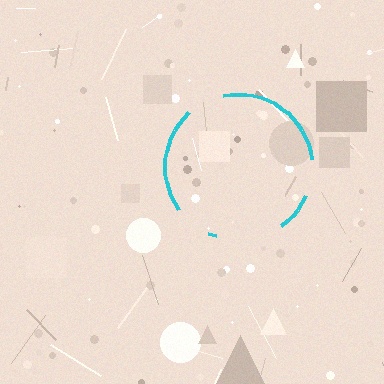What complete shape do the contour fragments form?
The contour fragments form a circle.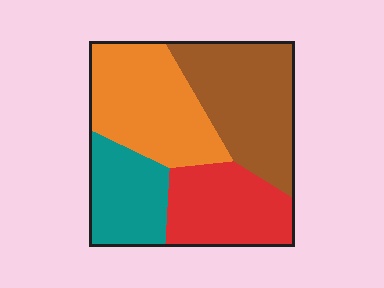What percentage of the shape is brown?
Brown takes up between a sixth and a third of the shape.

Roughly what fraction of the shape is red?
Red covers around 20% of the shape.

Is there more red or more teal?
Red.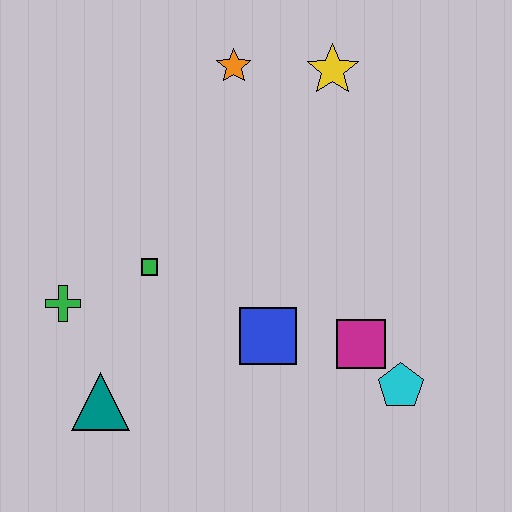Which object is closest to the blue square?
The magenta square is closest to the blue square.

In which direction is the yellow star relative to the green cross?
The yellow star is to the right of the green cross.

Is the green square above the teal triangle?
Yes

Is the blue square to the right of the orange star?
Yes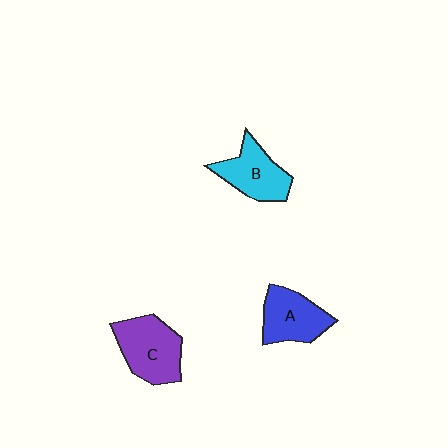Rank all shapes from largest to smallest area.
From largest to smallest: C (purple), A (blue), B (cyan).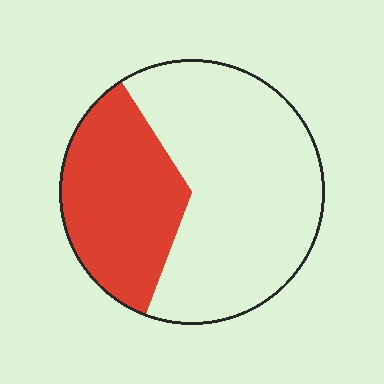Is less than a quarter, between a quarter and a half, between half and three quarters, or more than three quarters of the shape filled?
Between a quarter and a half.